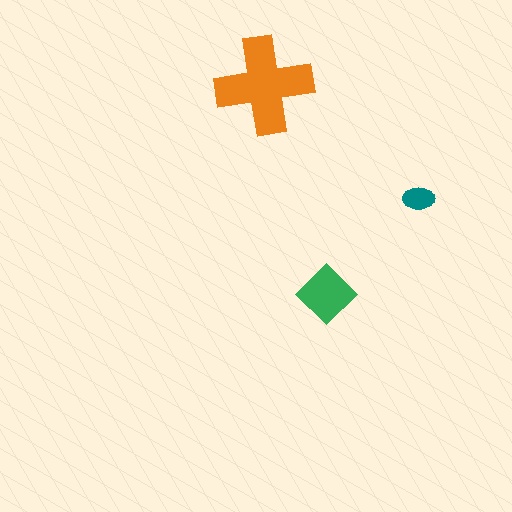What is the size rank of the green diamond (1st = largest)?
2nd.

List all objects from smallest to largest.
The teal ellipse, the green diamond, the orange cross.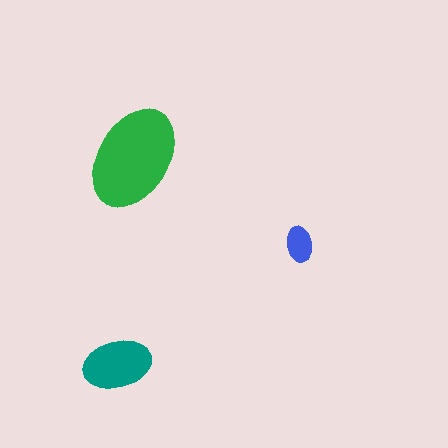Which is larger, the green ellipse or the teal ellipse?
The green one.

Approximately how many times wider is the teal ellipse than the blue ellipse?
About 2 times wider.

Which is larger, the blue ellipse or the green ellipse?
The green one.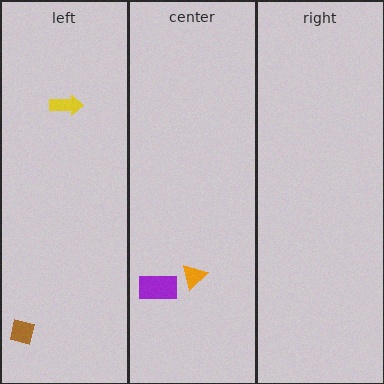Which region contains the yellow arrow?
The left region.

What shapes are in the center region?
The purple rectangle, the orange triangle.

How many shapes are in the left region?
2.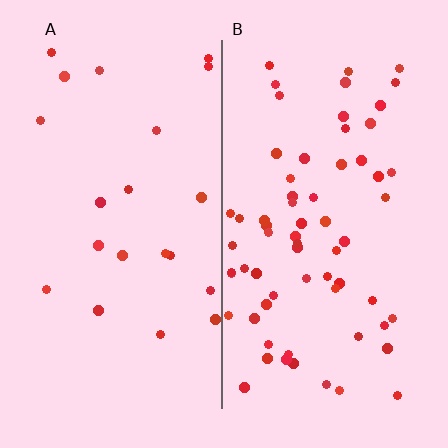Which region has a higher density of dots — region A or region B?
B (the right).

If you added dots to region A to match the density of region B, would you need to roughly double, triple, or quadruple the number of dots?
Approximately triple.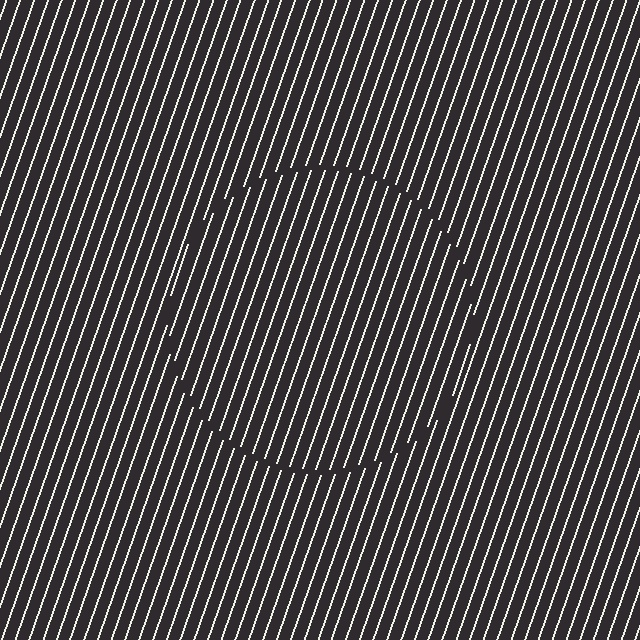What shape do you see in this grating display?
An illusory circle. The interior of the shape contains the same grating, shifted by half a period — the contour is defined by the phase discontinuity where line-ends from the inner and outer gratings abut.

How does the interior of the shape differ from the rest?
The interior of the shape contains the same grating, shifted by half a period — the contour is defined by the phase discontinuity where line-ends from the inner and outer gratings abut.